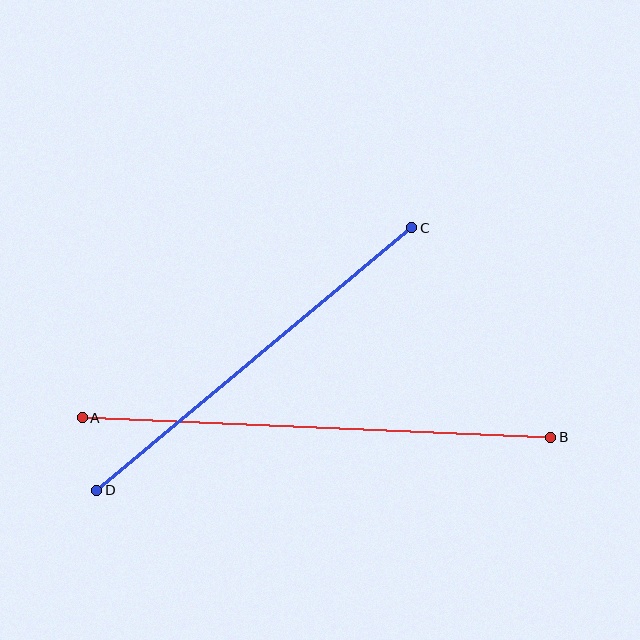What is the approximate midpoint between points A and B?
The midpoint is at approximately (317, 427) pixels.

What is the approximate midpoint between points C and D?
The midpoint is at approximately (254, 359) pixels.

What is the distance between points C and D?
The distance is approximately 410 pixels.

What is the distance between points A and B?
The distance is approximately 469 pixels.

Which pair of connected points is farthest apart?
Points A and B are farthest apart.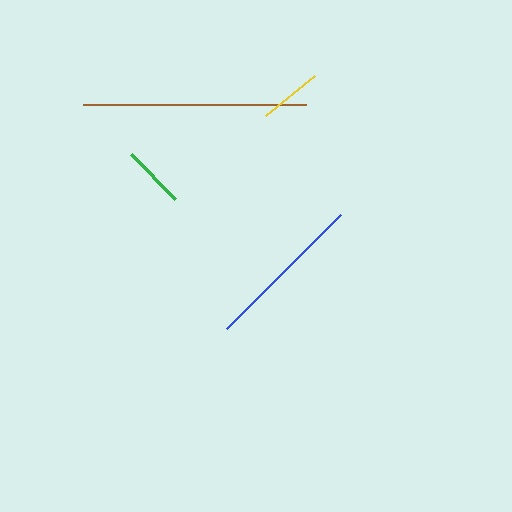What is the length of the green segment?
The green segment is approximately 63 pixels long.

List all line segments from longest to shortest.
From longest to shortest: brown, blue, yellow, green.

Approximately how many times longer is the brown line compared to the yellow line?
The brown line is approximately 3.5 times the length of the yellow line.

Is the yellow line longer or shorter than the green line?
The yellow line is longer than the green line.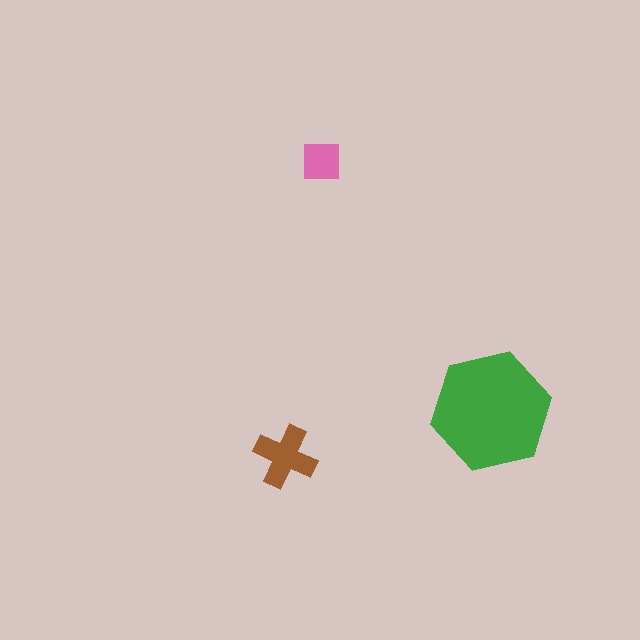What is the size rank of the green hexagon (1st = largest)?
1st.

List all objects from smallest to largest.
The pink square, the brown cross, the green hexagon.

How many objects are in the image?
There are 3 objects in the image.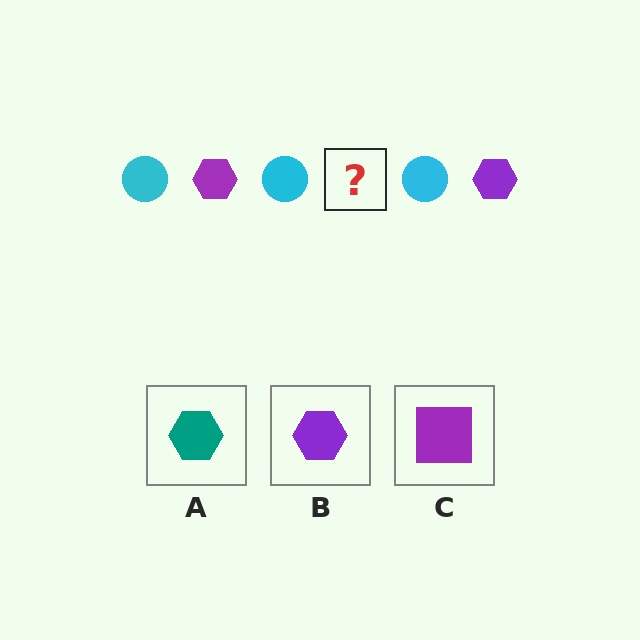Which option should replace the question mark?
Option B.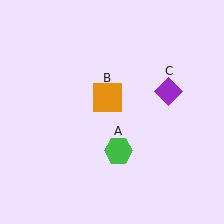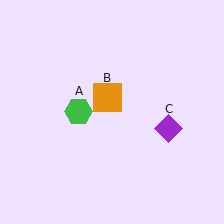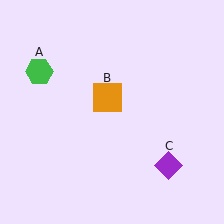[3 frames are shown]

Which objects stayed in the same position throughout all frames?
Orange square (object B) remained stationary.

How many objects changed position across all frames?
2 objects changed position: green hexagon (object A), purple diamond (object C).